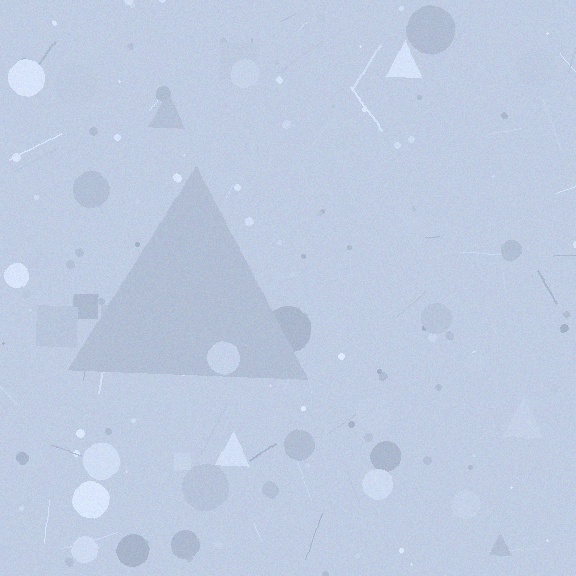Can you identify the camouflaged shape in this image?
The camouflaged shape is a triangle.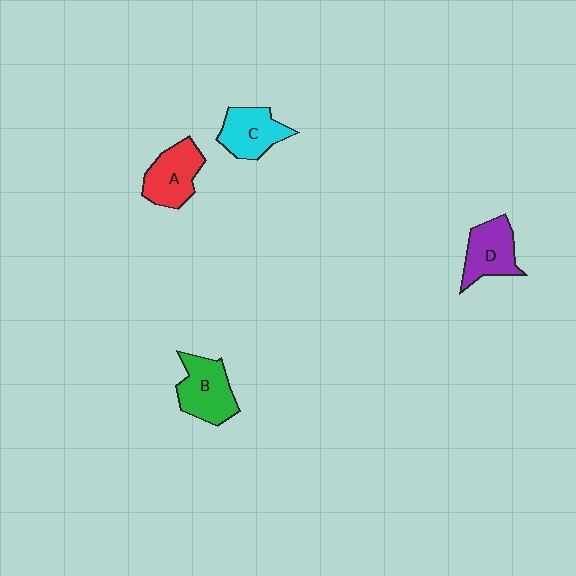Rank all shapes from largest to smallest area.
From largest to smallest: B (green), A (red), D (purple), C (cyan).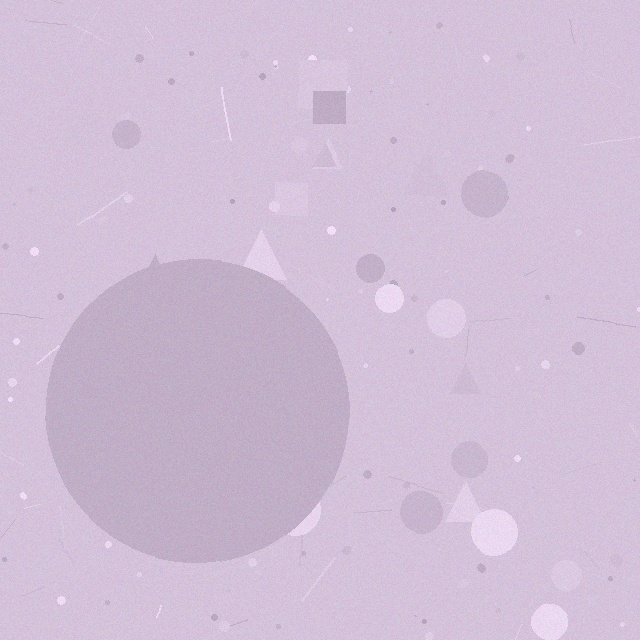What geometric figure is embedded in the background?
A circle is embedded in the background.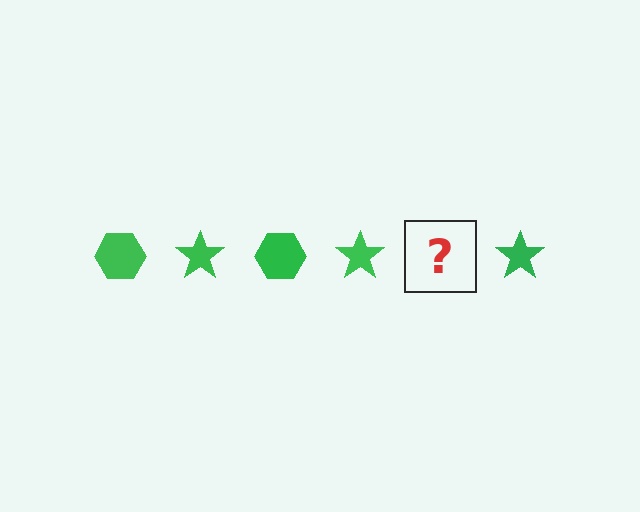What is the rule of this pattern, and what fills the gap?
The rule is that the pattern cycles through hexagon, star shapes in green. The gap should be filled with a green hexagon.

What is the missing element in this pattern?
The missing element is a green hexagon.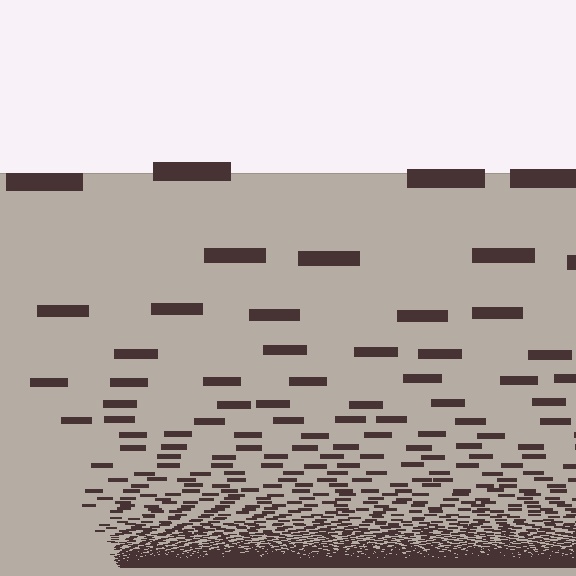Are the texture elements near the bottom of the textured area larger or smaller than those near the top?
Smaller. The gradient is inverted — elements near the bottom are smaller and denser.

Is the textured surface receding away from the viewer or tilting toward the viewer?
The surface appears to tilt toward the viewer. Texture elements get larger and sparser toward the top.